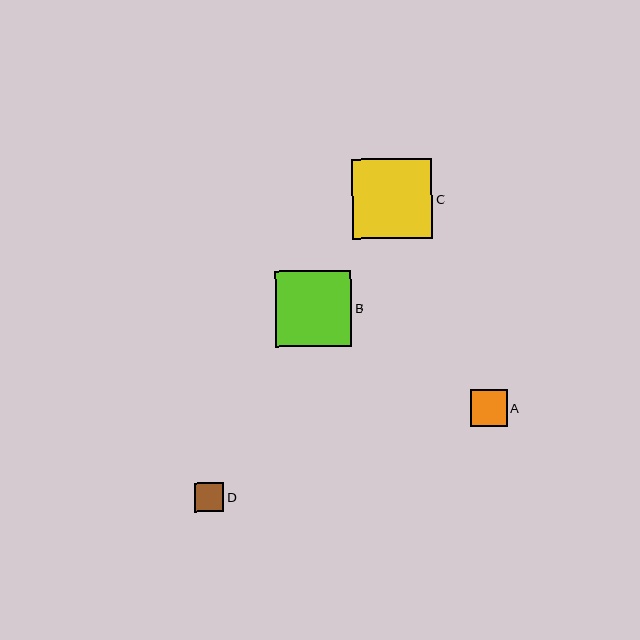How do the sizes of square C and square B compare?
Square C and square B are approximately the same size.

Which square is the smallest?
Square D is the smallest with a size of approximately 29 pixels.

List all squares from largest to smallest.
From largest to smallest: C, B, A, D.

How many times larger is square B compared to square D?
Square B is approximately 2.6 times the size of square D.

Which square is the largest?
Square C is the largest with a size of approximately 80 pixels.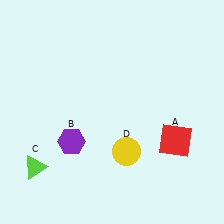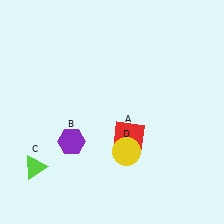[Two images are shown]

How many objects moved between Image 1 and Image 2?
1 object moved between the two images.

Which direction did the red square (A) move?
The red square (A) moved left.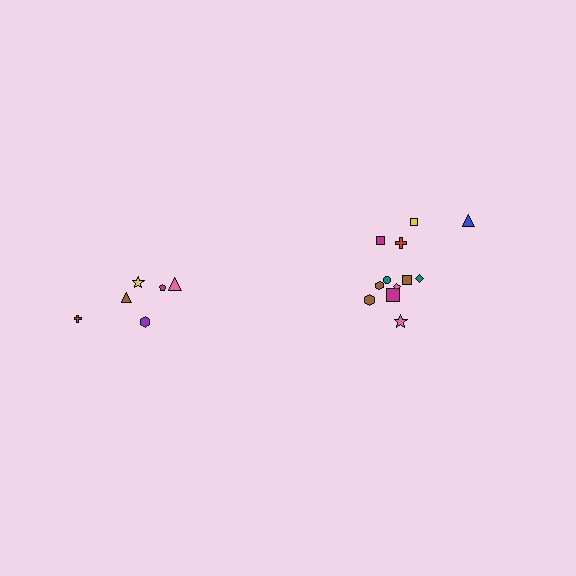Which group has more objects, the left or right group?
The right group.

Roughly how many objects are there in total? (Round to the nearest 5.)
Roughly 20 objects in total.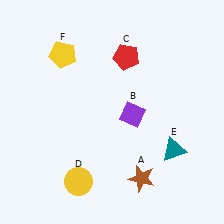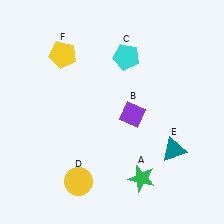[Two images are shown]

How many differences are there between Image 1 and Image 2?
There are 2 differences between the two images.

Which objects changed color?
A changed from brown to green. C changed from red to cyan.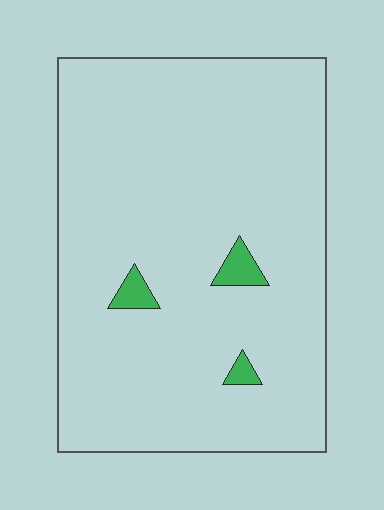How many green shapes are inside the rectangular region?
3.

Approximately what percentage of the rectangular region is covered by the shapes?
Approximately 5%.